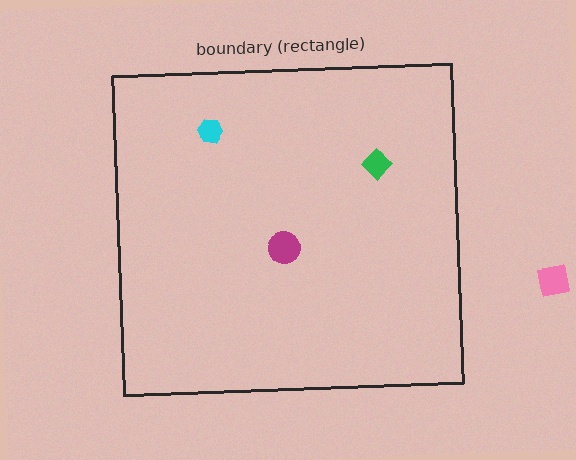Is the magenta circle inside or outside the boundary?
Inside.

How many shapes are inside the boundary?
3 inside, 1 outside.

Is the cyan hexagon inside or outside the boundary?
Inside.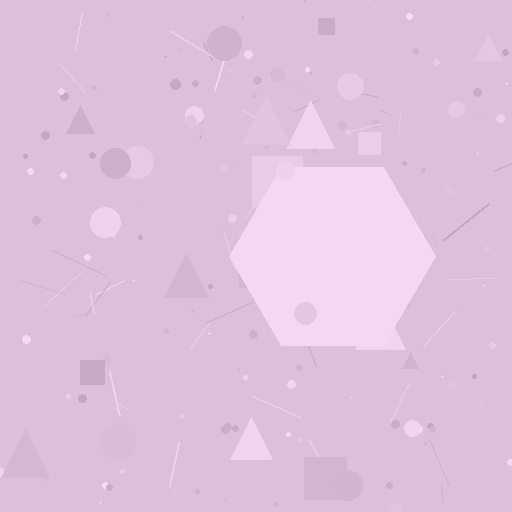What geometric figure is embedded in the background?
A hexagon is embedded in the background.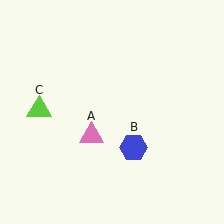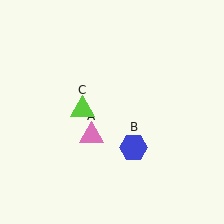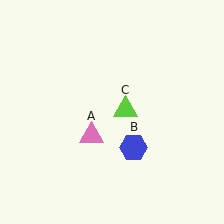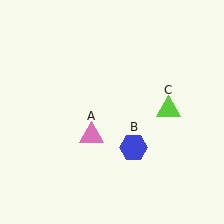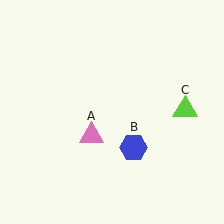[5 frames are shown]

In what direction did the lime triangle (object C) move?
The lime triangle (object C) moved right.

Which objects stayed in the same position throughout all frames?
Pink triangle (object A) and blue hexagon (object B) remained stationary.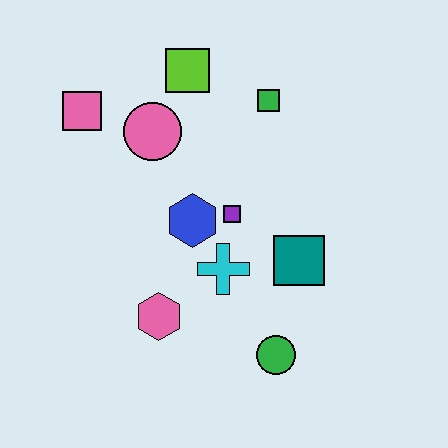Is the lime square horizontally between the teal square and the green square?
No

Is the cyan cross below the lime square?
Yes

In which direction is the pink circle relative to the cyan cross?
The pink circle is above the cyan cross.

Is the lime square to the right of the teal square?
No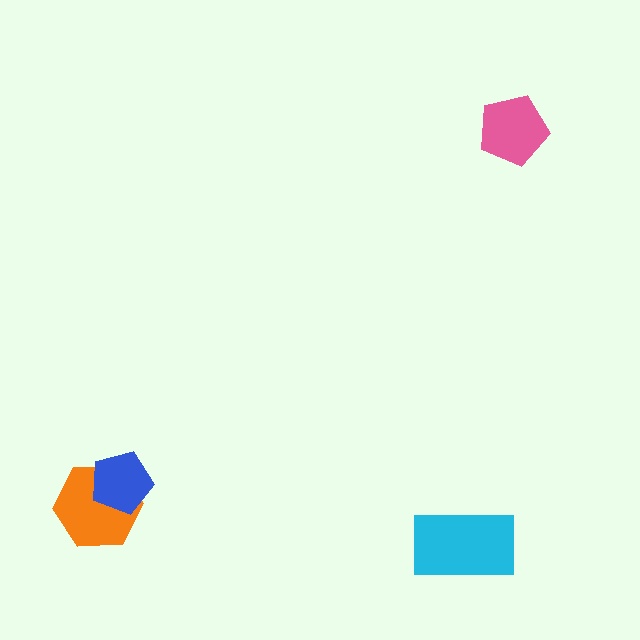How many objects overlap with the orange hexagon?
1 object overlaps with the orange hexagon.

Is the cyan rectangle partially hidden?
No, no other shape covers it.